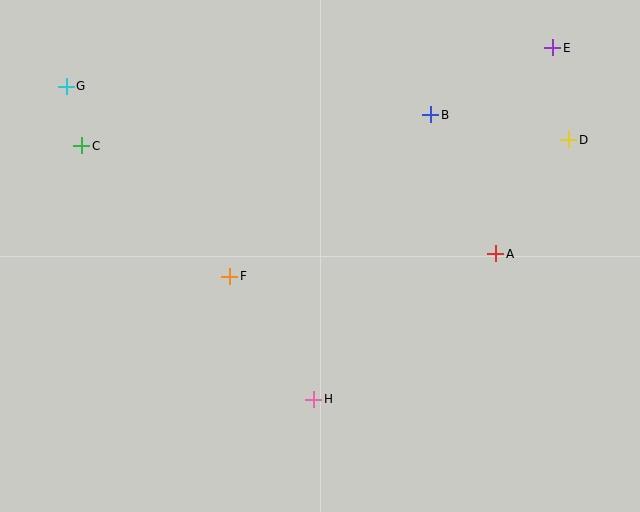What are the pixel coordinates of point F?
Point F is at (230, 276).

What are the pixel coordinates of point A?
Point A is at (496, 254).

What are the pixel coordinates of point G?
Point G is at (66, 86).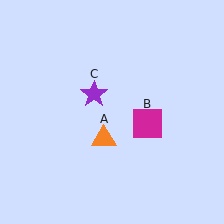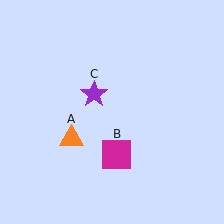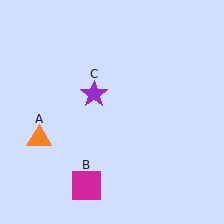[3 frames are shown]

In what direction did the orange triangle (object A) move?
The orange triangle (object A) moved left.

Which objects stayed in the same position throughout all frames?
Purple star (object C) remained stationary.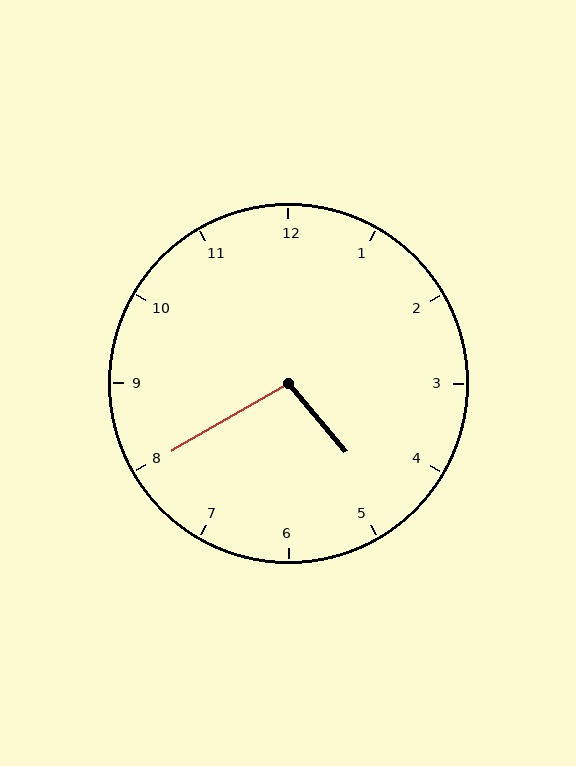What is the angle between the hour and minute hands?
Approximately 100 degrees.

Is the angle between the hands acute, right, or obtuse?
It is obtuse.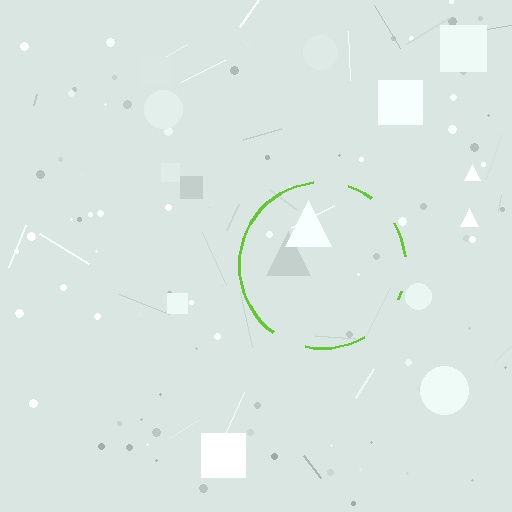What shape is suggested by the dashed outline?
The dashed outline suggests a circle.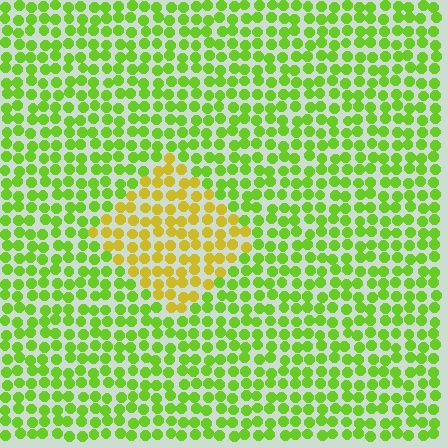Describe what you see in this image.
The image is filled with small lime elements in a uniform arrangement. A diamond-shaped region is visible where the elements are tinted to a slightly different hue, forming a subtle color boundary.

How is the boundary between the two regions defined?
The boundary is defined purely by a slight shift in hue (about 43 degrees). Spacing, size, and orientation are identical on both sides.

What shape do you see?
I see a diamond.